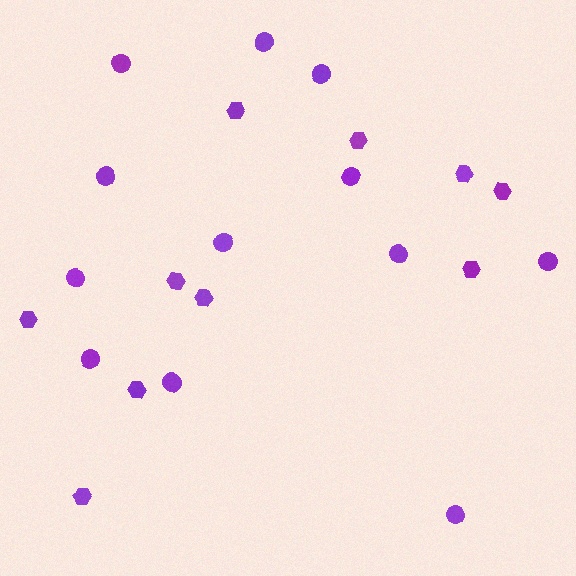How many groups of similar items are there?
There are 2 groups: one group of hexagons (10) and one group of circles (12).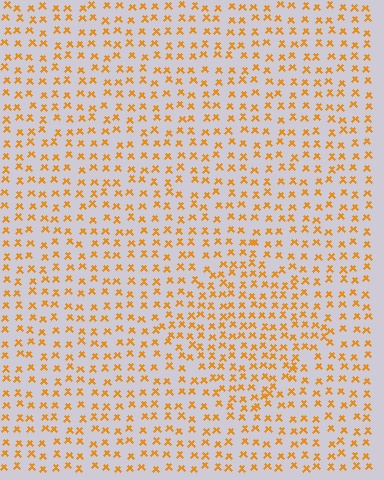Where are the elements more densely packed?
The elements are more densely packed inside the diamond boundary.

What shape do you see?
I see a diamond.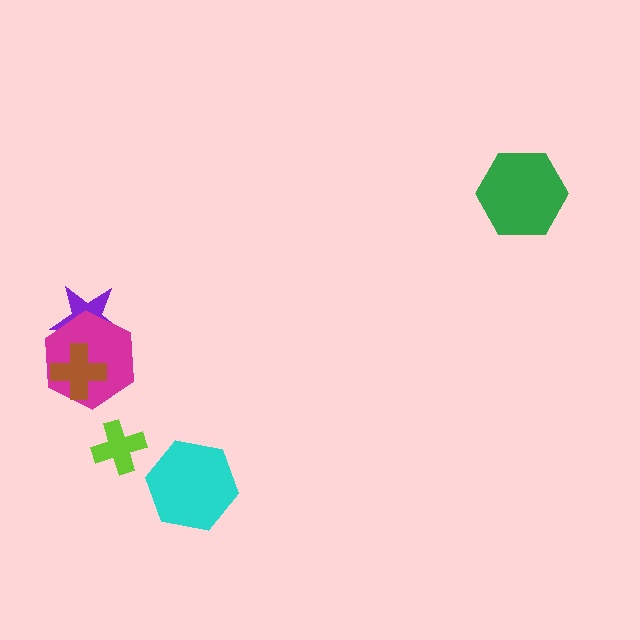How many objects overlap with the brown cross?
2 objects overlap with the brown cross.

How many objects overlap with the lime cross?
0 objects overlap with the lime cross.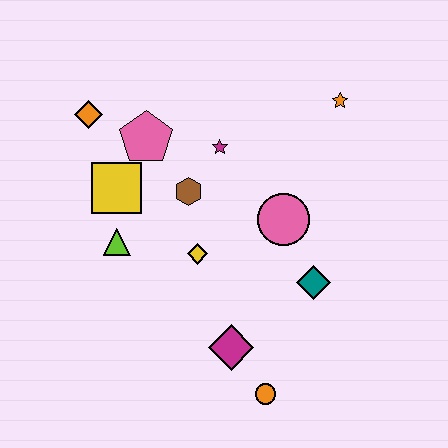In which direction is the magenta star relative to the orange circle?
The magenta star is above the orange circle.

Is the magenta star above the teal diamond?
Yes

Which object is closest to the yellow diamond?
The brown hexagon is closest to the yellow diamond.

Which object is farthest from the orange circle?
The orange diamond is farthest from the orange circle.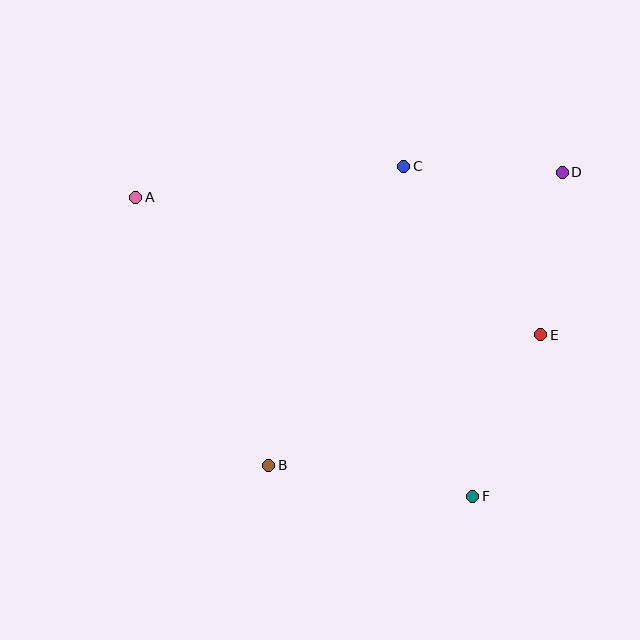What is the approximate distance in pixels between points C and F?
The distance between C and F is approximately 337 pixels.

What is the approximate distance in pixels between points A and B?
The distance between A and B is approximately 299 pixels.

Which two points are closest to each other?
Points C and D are closest to each other.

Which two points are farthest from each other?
Points A and F are farthest from each other.